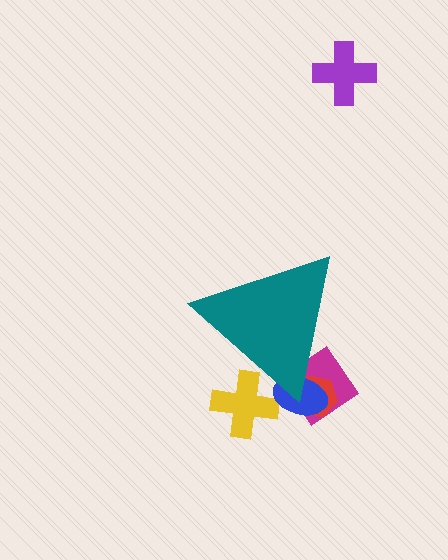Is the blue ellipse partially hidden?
Yes, the blue ellipse is partially hidden behind the teal triangle.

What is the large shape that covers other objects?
A teal triangle.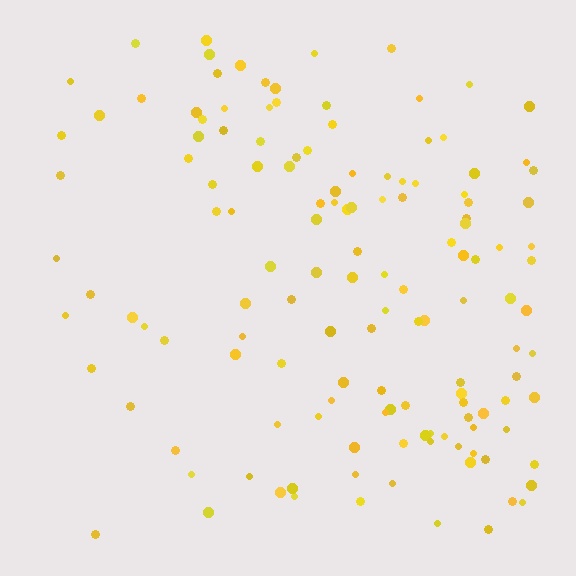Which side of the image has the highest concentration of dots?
The right.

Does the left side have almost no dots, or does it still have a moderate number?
Still a moderate number, just noticeably fewer than the right.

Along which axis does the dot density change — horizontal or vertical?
Horizontal.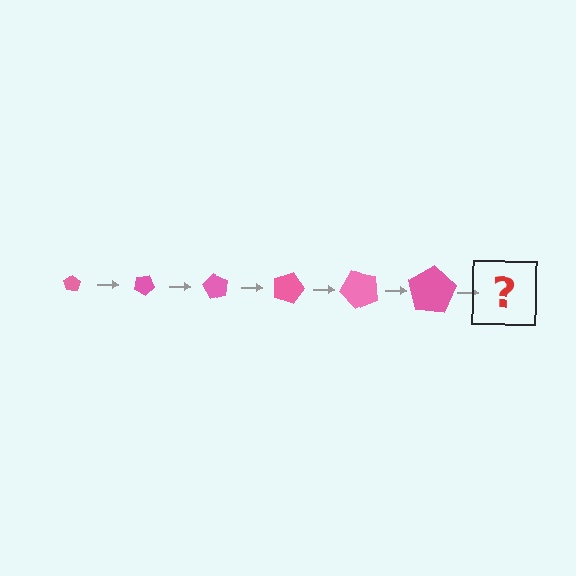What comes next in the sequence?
The next element should be a pentagon, larger than the previous one and rotated 180 degrees from the start.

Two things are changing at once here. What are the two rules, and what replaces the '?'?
The two rules are that the pentagon grows larger each step and it rotates 30 degrees each step. The '?' should be a pentagon, larger than the previous one and rotated 180 degrees from the start.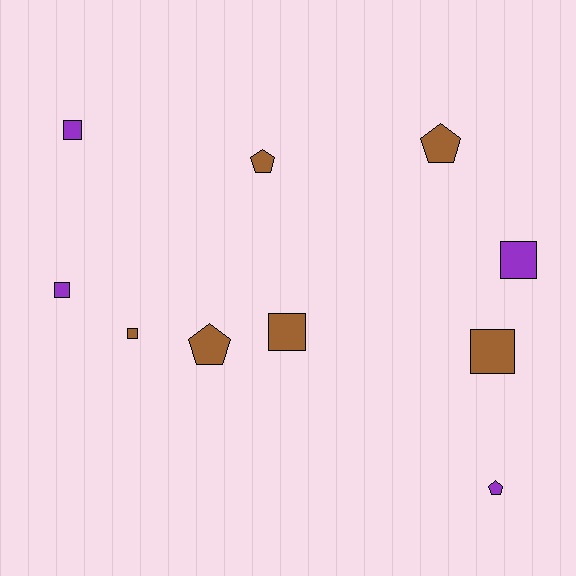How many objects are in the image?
There are 10 objects.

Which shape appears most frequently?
Square, with 6 objects.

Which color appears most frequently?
Brown, with 6 objects.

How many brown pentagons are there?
There are 3 brown pentagons.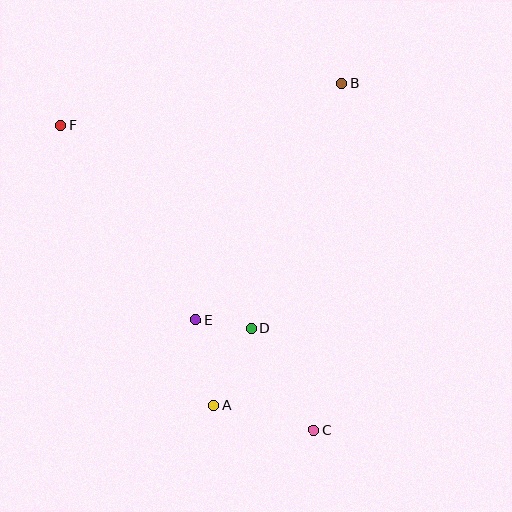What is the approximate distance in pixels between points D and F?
The distance between D and F is approximately 279 pixels.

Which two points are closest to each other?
Points D and E are closest to each other.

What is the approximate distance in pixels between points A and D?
The distance between A and D is approximately 86 pixels.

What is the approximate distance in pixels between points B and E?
The distance between B and E is approximately 277 pixels.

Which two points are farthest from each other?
Points C and F are farthest from each other.